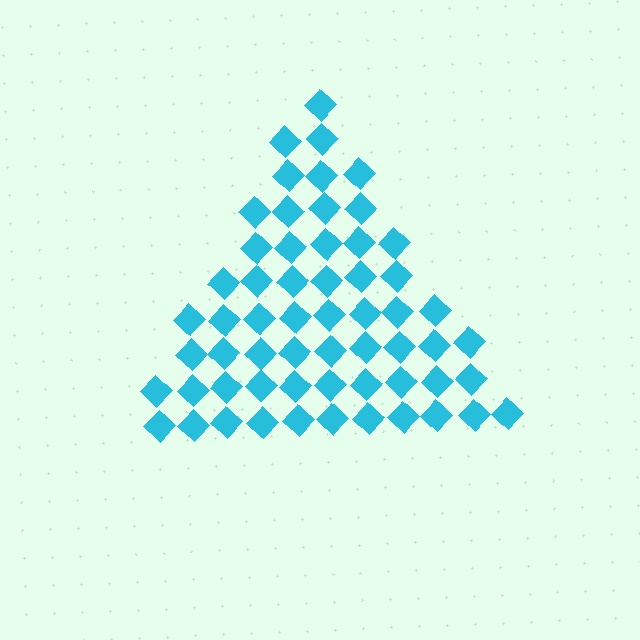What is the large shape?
The large shape is a triangle.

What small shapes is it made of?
It is made of small diamonds.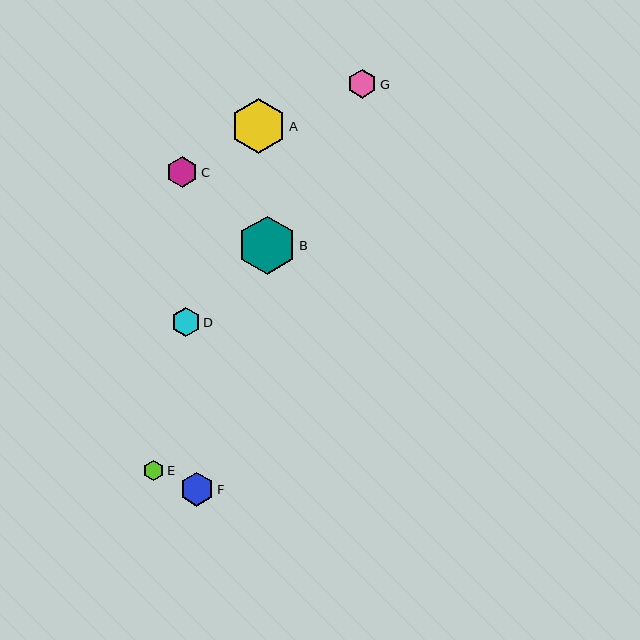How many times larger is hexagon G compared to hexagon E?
Hexagon G is approximately 1.4 times the size of hexagon E.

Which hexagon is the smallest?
Hexagon E is the smallest with a size of approximately 20 pixels.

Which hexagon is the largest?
Hexagon B is the largest with a size of approximately 58 pixels.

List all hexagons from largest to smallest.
From largest to smallest: B, A, F, C, G, D, E.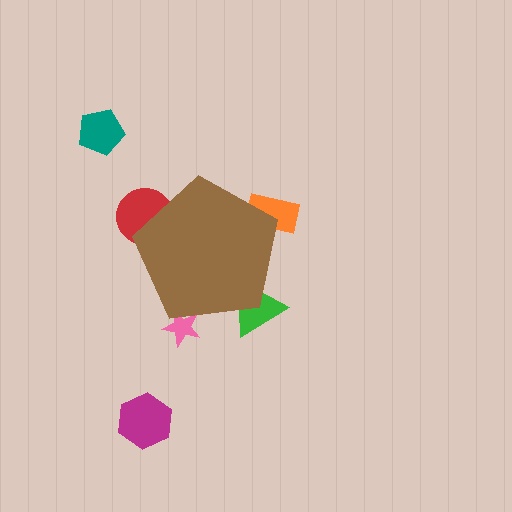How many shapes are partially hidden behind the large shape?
4 shapes are partially hidden.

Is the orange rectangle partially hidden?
Yes, the orange rectangle is partially hidden behind the brown pentagon.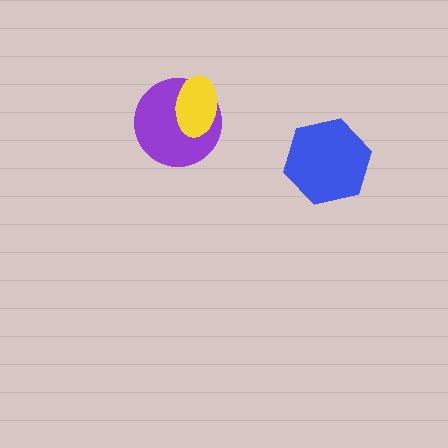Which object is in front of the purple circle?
The yellow ellipse is in front of the purple circle.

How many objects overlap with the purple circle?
1 object overlaps with the purple circle.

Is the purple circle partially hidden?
Yes, it is partially covered by another shape.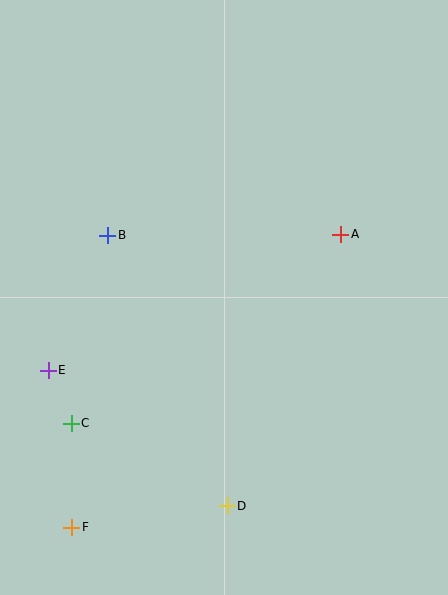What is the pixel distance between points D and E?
The distance between D and E is 224 pixels.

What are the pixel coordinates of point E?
Point E is at (48, 370).